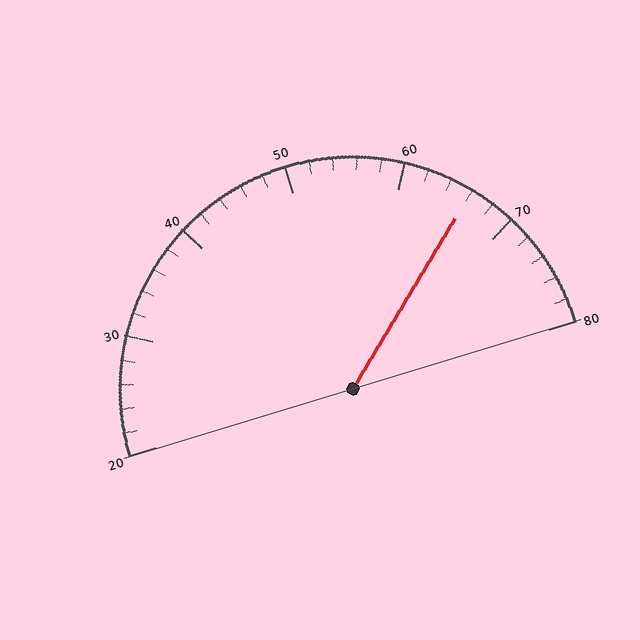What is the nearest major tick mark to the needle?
The nearest major tick mark is 70.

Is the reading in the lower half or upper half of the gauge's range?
The reading is in the upper half of the range (20 to 80).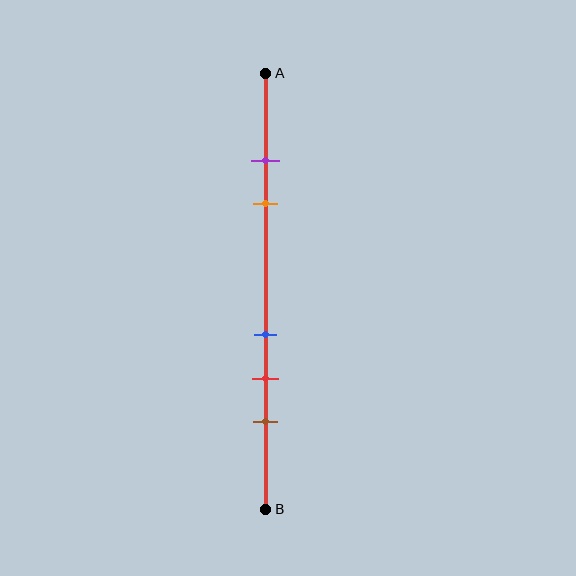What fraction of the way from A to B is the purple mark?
The purple mark is approximately 20% (0.2) of the way from A to B.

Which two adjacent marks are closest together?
The purple and orange marks are the closest adjacent pair.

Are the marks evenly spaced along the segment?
No, the marks are not evenly spaced.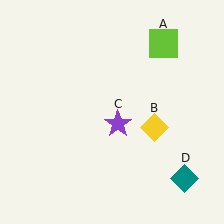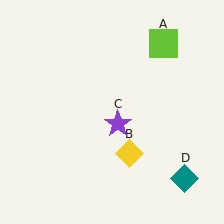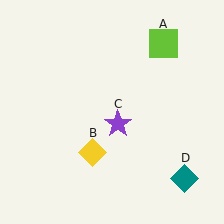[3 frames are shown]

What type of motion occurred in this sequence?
The yellow diamond (object B) rotated clockwise around the center of the scene.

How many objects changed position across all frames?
1 object changed position: yellow diamond (object B).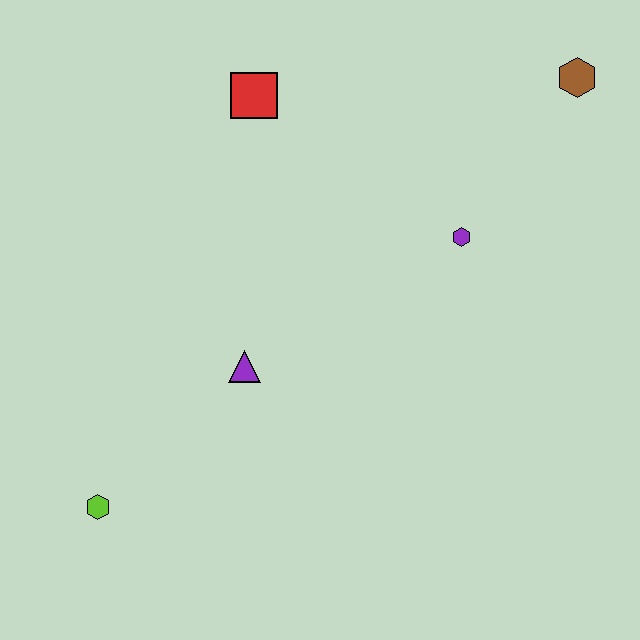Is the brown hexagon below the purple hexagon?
No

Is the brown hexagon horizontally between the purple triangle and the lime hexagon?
No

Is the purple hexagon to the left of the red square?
No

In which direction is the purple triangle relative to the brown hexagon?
The purple triangle is to the left of the brown hexagon.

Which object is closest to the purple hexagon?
The brown hexagon is closest to the purple hexagon.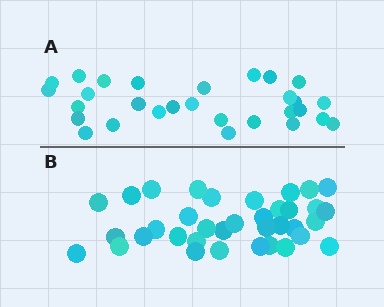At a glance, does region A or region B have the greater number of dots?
Region B (the bottom region) has more dots.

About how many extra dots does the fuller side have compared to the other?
Region B has roughly 8 or so more dots than region A.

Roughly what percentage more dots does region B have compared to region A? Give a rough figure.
About 25% more.